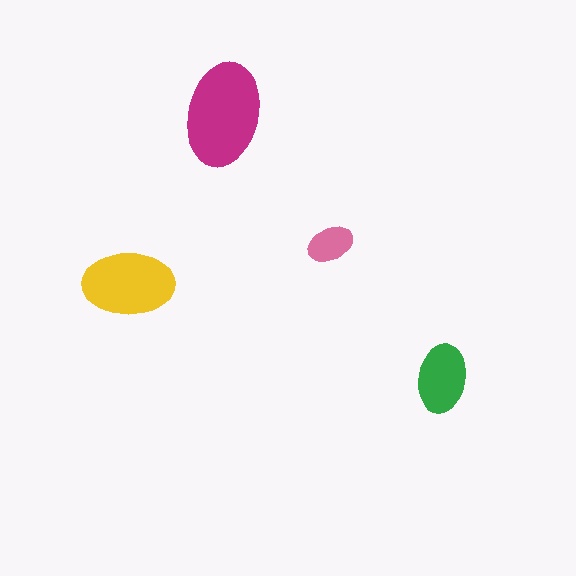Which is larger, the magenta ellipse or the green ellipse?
The magenta one.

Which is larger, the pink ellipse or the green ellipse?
The green one.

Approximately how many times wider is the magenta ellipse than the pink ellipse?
About 2 times wider.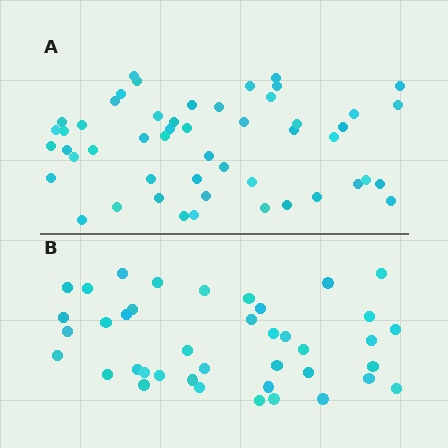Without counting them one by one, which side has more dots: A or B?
Region A (the top region) has more dots.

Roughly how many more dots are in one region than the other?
Region A has roughly 12 or so more dots than region B.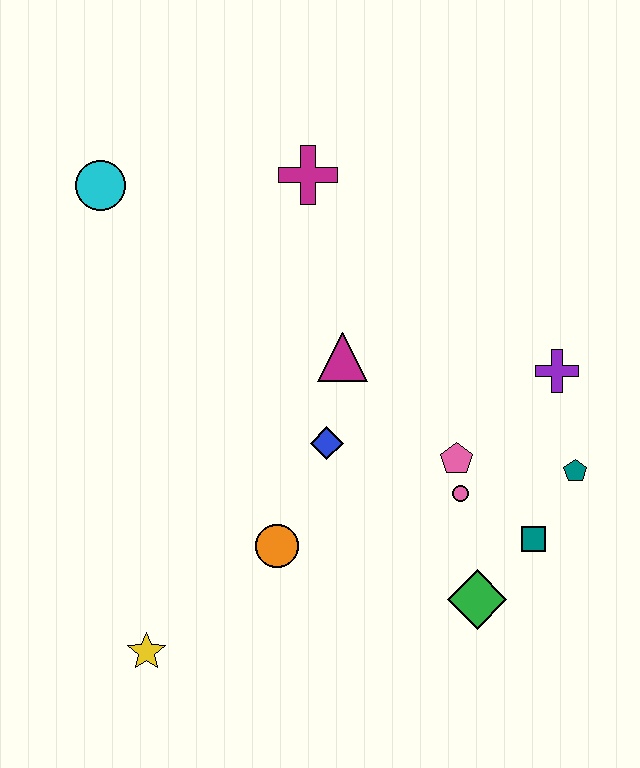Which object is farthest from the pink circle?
The cyan circle is farthest from the pink circle.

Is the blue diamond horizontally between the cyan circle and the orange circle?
No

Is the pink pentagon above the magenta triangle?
No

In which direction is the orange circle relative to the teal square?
The orange circle is to the left of the teal square.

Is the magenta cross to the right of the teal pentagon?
No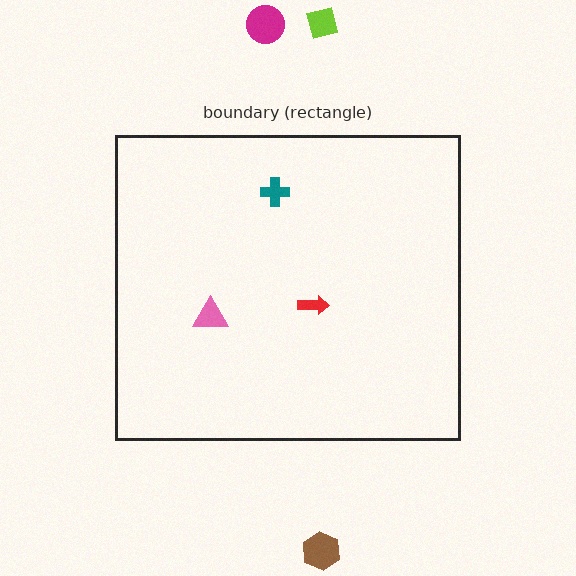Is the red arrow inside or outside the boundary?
Inside.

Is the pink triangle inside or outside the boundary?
Inside.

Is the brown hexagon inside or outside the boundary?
Outside.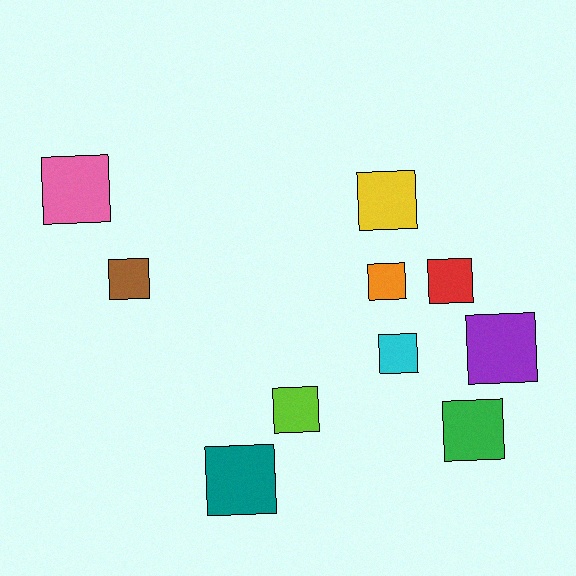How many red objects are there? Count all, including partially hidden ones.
There is 1 red object.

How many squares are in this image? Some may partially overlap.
There are 10 squares.